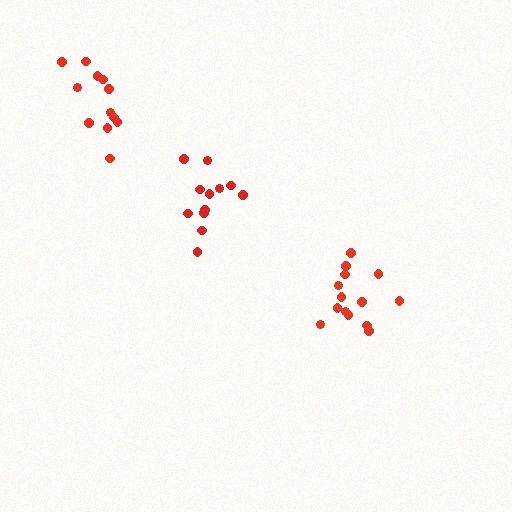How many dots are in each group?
Group 1: 12 dots, Group 2: 14 dots, Group 3: 12 dots (38 total).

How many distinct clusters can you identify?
There are 3 distinct clusters.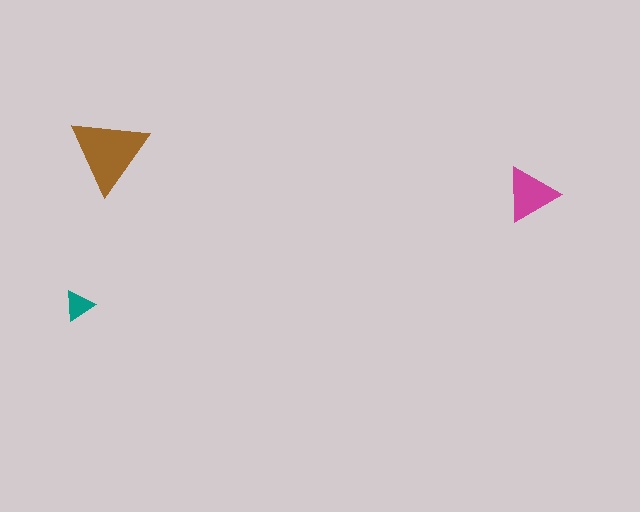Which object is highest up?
The brown triangle is topmost.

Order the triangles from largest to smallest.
the brown one, the magenta one, the teal one.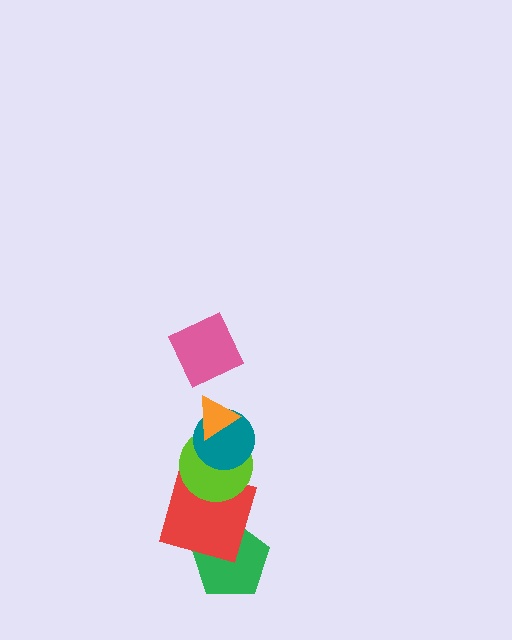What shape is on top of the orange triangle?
The pink square is on top of the orange triangle.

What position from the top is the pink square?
The pink square is 1st from the top.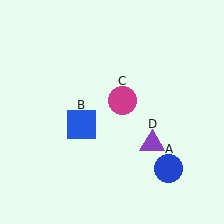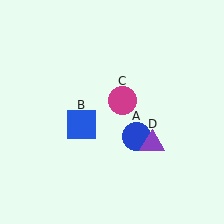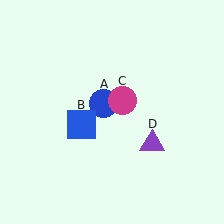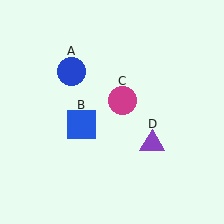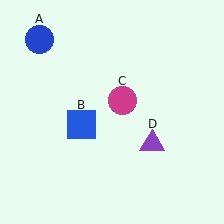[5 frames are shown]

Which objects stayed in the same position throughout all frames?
Blue square (object B) and magenta circle (object C) and purple triangle (object D) remained stationary.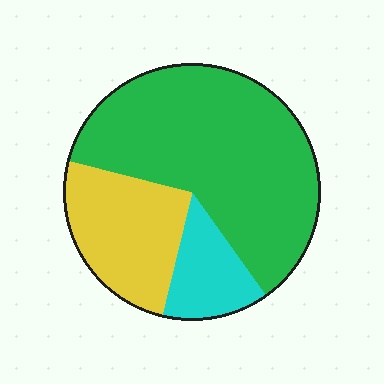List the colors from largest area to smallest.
From largest to smallest: green, yellow, cyan.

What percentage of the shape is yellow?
Yellow takes up about one quarter (1/4) of the shape.